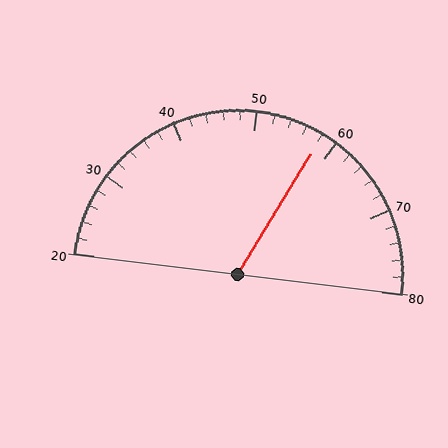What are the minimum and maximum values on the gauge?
The gauge ranges from 20 to 80.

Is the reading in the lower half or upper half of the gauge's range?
The reading is in the upper half of the range (20 to 80).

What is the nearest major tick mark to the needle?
The nearest major tick mark is 60.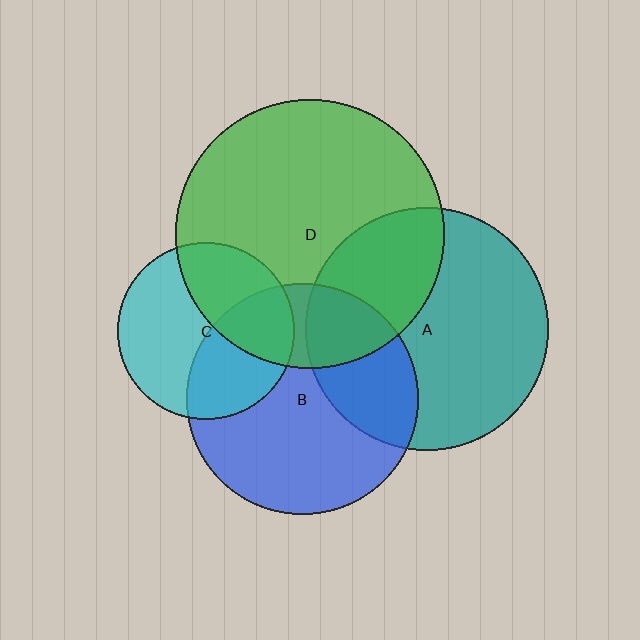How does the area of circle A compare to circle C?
Approximately 1.9 times.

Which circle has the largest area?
Circle D (green).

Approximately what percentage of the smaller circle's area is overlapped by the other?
Approximately 40%.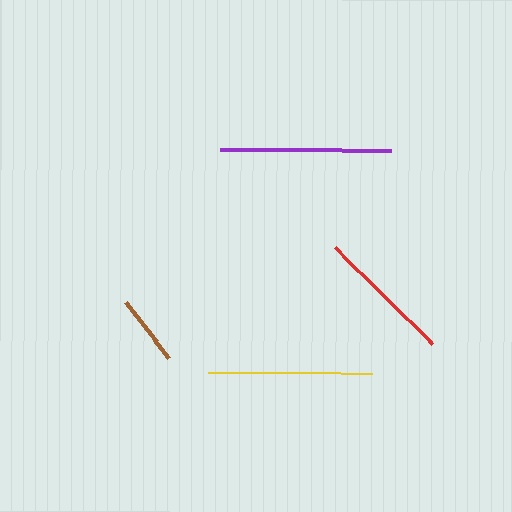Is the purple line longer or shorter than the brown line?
The purple line is longer than the brown line.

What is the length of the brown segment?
The brown segment is approximately 71 pixels long.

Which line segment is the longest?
The purple line is the longest at approximately 171 pixels.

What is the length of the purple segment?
The purple segment is approximately 171 pixels long.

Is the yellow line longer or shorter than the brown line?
The yellow line is longer than the brown line.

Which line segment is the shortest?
The brown line is the shortest at approximately 71 pixels.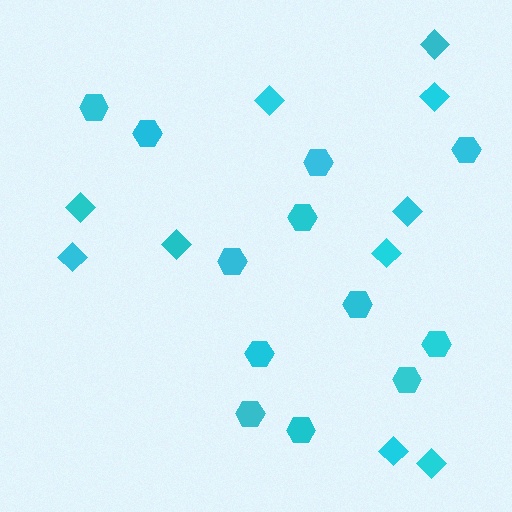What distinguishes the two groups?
There are 2 groups: one group of hexagons (12) and one group of diamonds (10).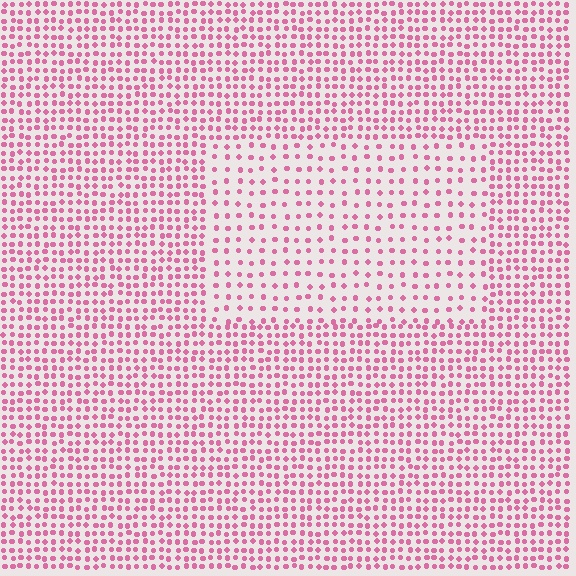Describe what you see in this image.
The image contains small pink elements arranged at two different densities. A rectangle-shaped region is visible where the elements are less densely packed than the surrounding area.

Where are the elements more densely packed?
The elements are more densely packed outside the rectangle boundary.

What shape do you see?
I see a rectangle.